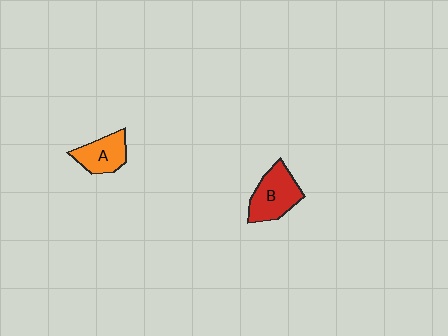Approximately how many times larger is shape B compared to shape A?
Approximately 1.3 times.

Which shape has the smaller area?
Shape A (orange).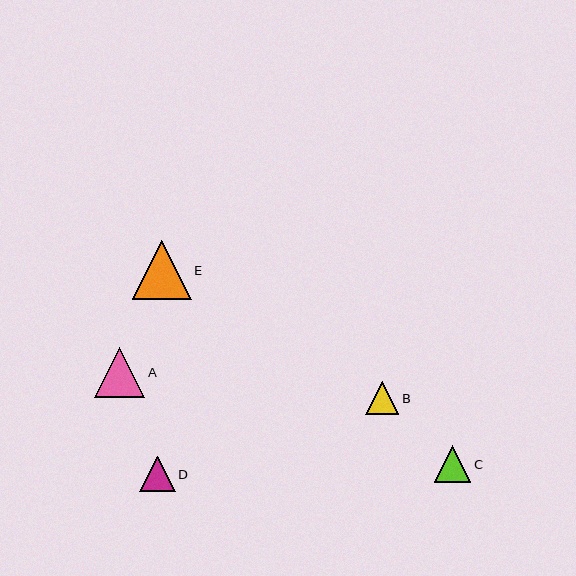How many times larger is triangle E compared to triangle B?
Triangle E is approximately 1.8 times the size of triangle B.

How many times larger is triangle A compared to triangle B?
Triangle A is approximately 1.5 times the size of triangle B.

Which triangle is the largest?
Triangle E is the largest with a size of approximately 58 pixels.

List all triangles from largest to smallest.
From largest to smallest: E, A, C, D, B.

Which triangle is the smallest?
Triangle B is the smallest with a size of approximately 33 pixels.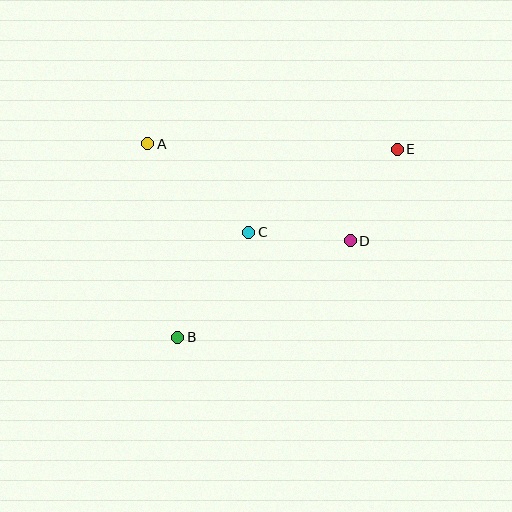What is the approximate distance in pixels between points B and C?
The distance between B and C is approximately 126 pixels.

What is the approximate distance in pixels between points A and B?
The distance between A and B is approximately 196 pixels.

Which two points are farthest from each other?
Points B and E are farthest from each other.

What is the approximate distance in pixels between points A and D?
The distance between A and D is approximately 225 pixels.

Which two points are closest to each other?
Points C and D are closest to each other.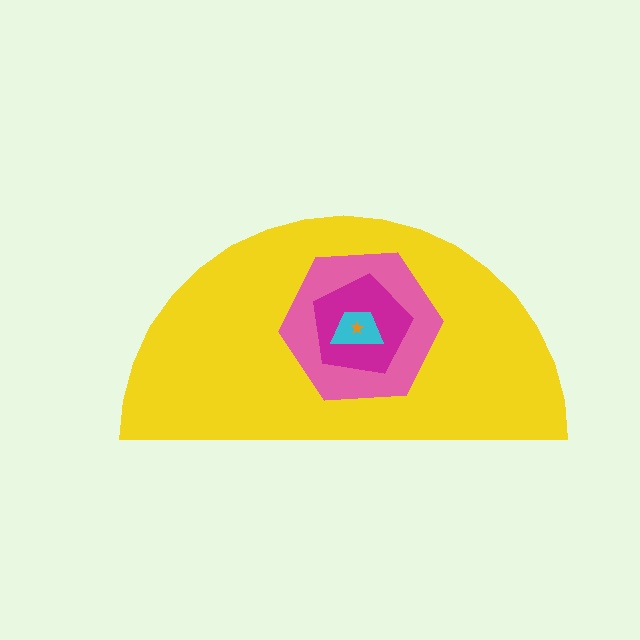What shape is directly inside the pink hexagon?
The magenta pentagon.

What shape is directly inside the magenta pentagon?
The cyan trapezoid.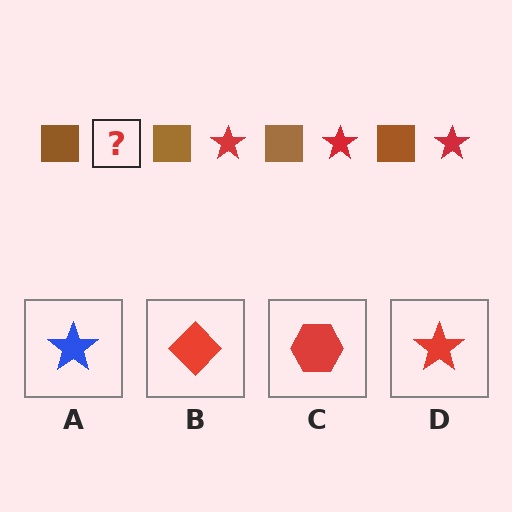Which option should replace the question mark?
Option D.